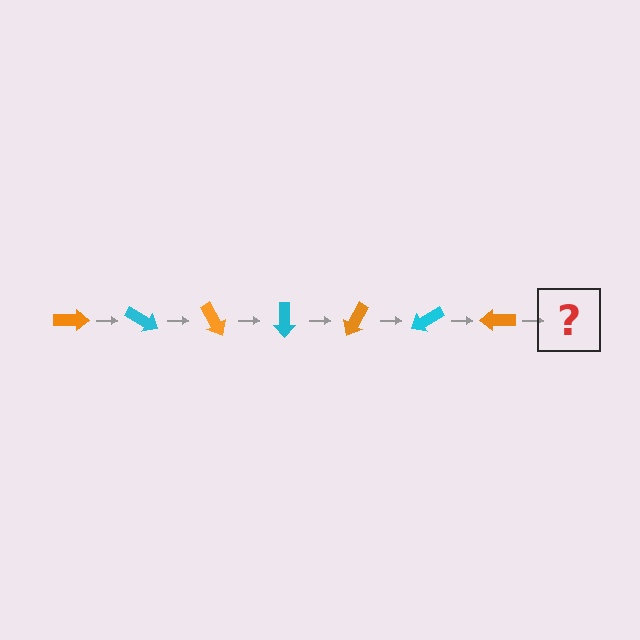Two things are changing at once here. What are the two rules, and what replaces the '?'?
The two rules are that it rotates 30 degrees each step and the color cycles through orange and cyan. The '?' should be a cyan arrow, rotated 210 degrees from the start.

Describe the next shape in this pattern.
It should be a cyan arrow, rotated 210 degrees from the start.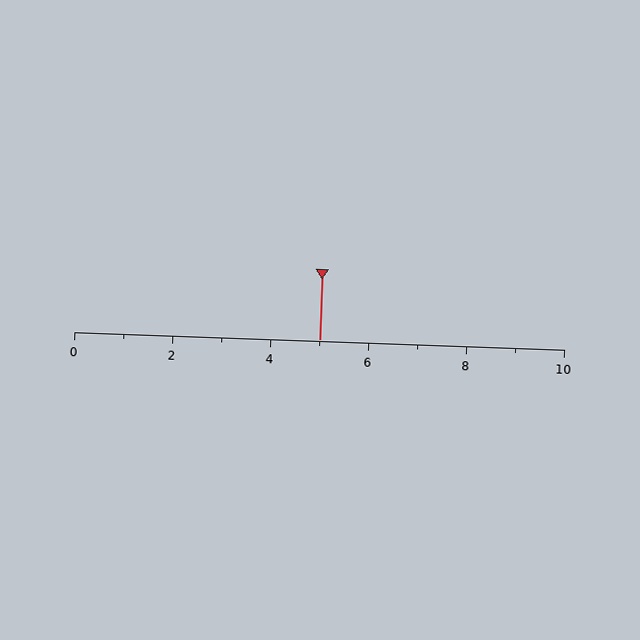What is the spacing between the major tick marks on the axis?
The major ticks are spaced 2 apart.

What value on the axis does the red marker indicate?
The marker indicates approximately 5.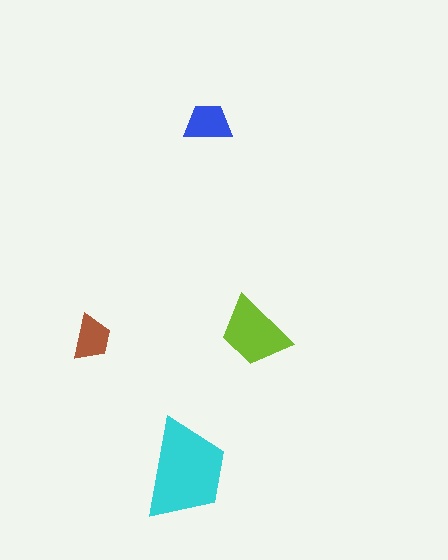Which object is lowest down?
The cyan trapezoid is bottommost.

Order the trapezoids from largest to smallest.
the cyan one, the lime one, the blue one, the brown one.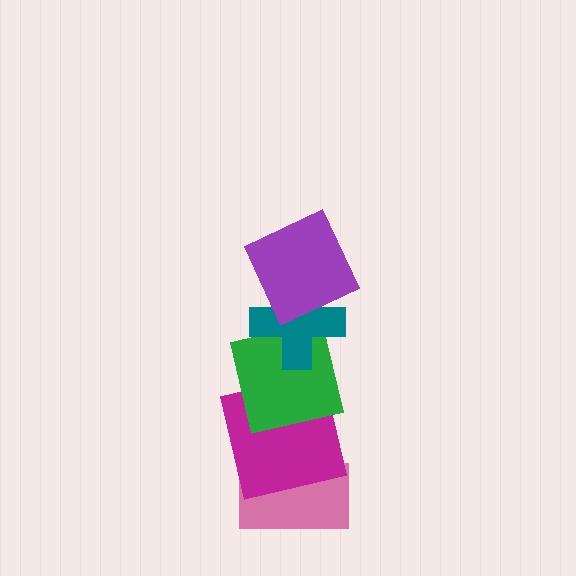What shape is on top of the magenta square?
The green square is on top of the magenta square.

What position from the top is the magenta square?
The magenta square is 4th from the top.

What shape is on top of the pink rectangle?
The magenta square is on top of the pink rectangle.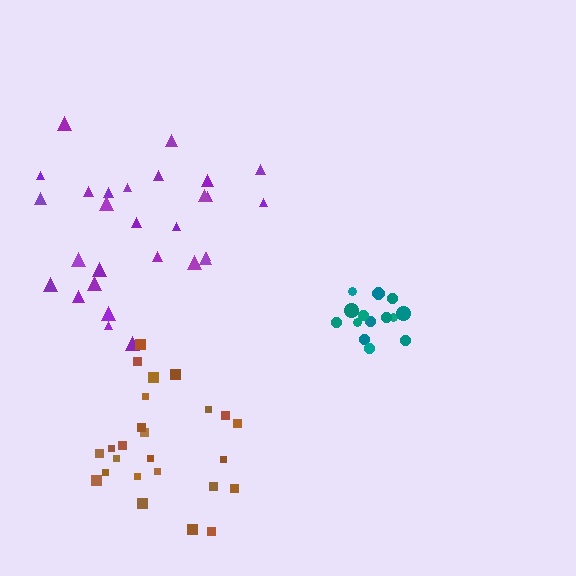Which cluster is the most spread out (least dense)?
Purple.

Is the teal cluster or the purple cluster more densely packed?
Teal.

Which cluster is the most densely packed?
Teal.